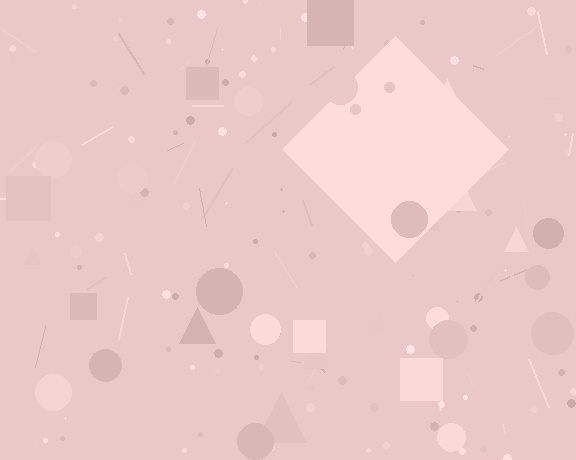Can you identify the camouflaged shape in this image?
The camouflaged shape is a diamond.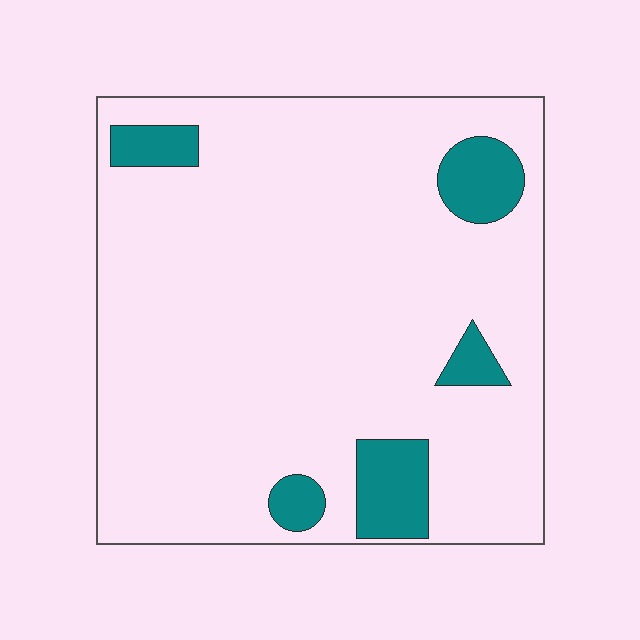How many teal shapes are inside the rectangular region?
5.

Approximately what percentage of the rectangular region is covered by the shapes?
Approximately 10%.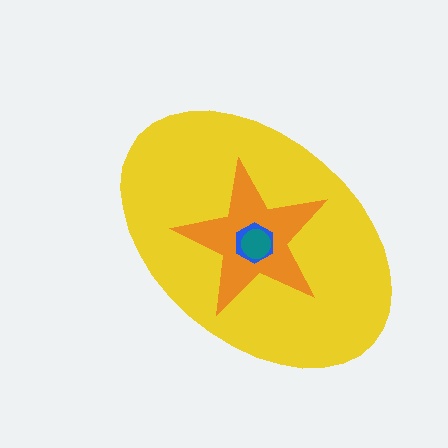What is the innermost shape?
The teal circle.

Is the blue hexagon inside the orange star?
Yes.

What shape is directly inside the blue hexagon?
The teal circle.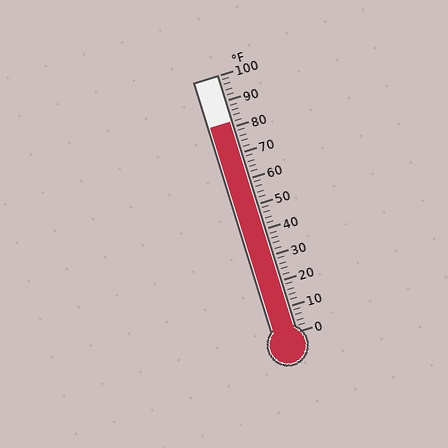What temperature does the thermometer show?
The thermometer shows approximately 82°F.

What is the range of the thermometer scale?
The thermometer scale ranges from 0°F to 100°F.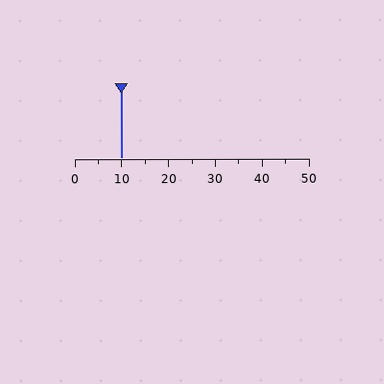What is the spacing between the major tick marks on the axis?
The major ticks are spaced 10 apart.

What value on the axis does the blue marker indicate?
The marker indicates approximately 10.